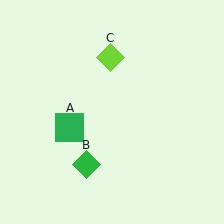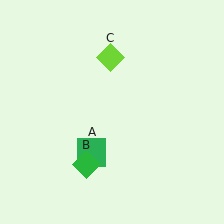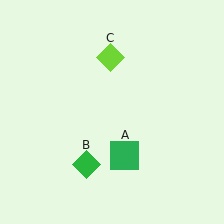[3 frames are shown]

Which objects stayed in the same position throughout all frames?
Green diamond (object B) and lime diamond (object C) remained stationary.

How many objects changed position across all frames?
1 object changed position: green square (object A).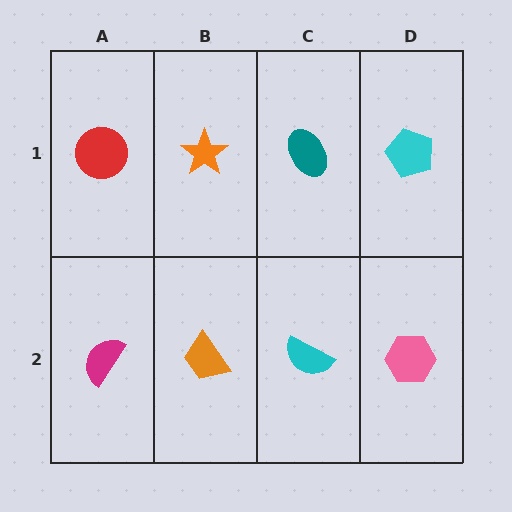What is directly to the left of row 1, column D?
A teal ellipse.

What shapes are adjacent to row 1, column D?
A pink hexagon (row 2, column D), a teal ellipse (row 1, column C).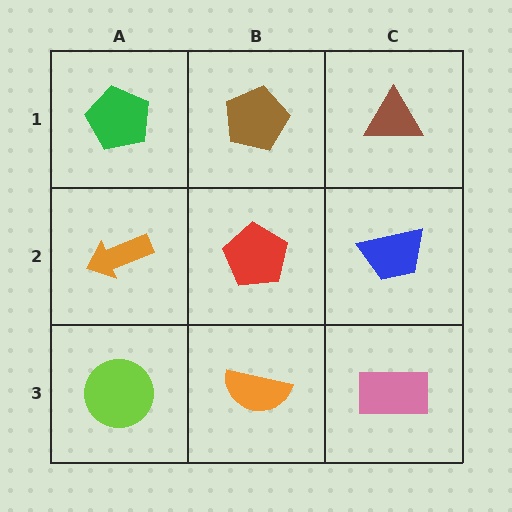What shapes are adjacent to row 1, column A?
An orange arrow (row 2, column A), a brown pentagon (row 1, column B).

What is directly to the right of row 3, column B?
A pink rectangle.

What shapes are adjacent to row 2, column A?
A green pentagon (row 1, column A), a lime circle (row 3, column A), a red pentagon (row 2, column B).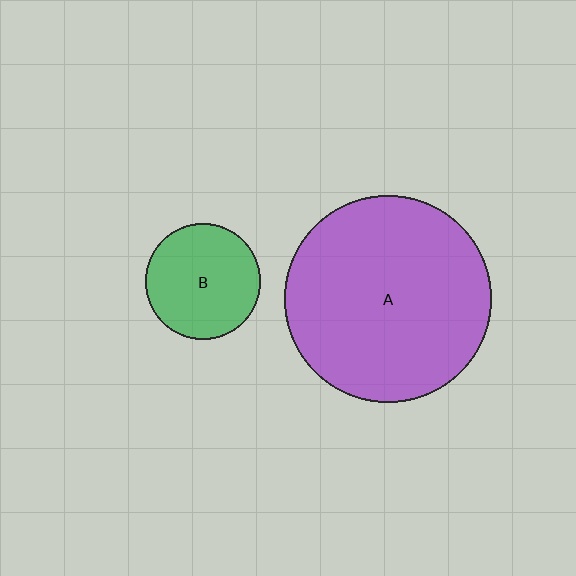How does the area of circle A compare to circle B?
Approximately 3.2 times.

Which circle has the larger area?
Circle A (purple).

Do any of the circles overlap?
No, none of the circles overlap.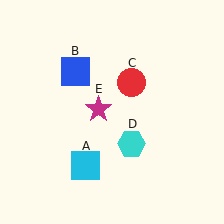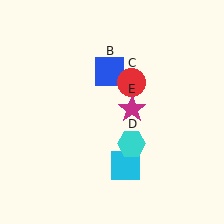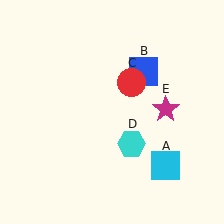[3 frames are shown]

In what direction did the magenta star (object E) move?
The magenta star (object E) moved right.